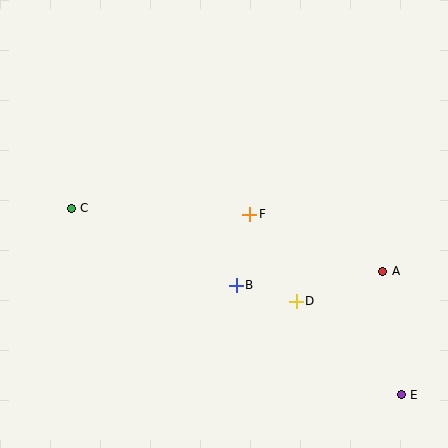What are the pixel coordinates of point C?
Point C is at (71, 208).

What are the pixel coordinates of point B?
Point B is at (236, 285).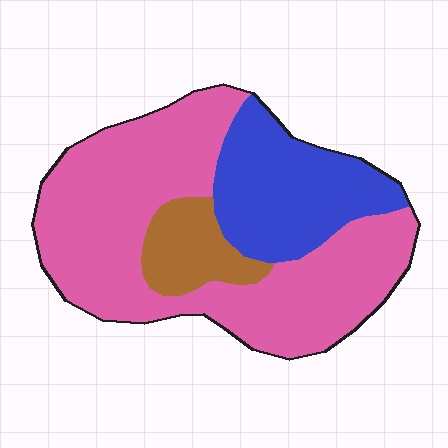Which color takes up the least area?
Brown, at roughly 10%.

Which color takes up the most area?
Pink, at roughly 65%.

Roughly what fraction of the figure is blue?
Blue takes up about one quarter (1/4) of the figure.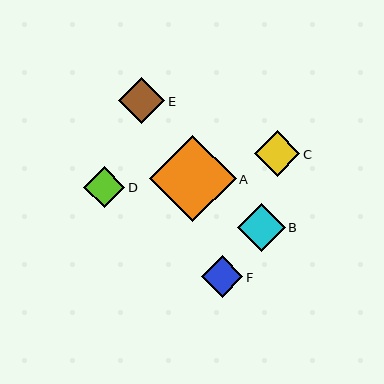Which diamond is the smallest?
Diamond D is the smallest with a size of approximately 41 pixels.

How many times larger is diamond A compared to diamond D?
Diamond A is approximately 2.1 times the size of diamond D.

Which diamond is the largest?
Diamond A is the largest with a size of approximately 87 pixels.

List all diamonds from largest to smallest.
From largest to smallest: A, B, E, C, F, D.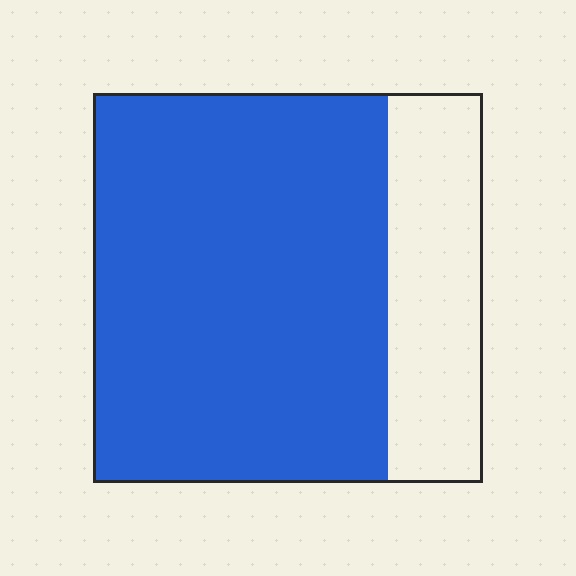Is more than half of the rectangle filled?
Yes.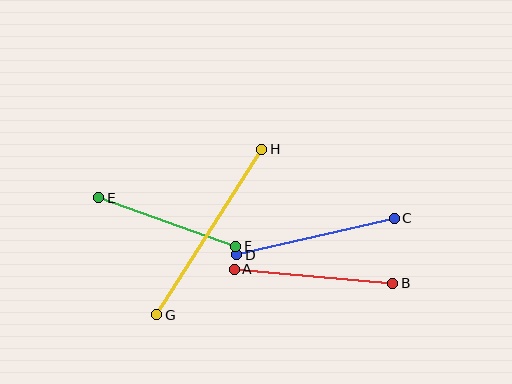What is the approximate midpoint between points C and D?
The midpoint is at approximately (316, 236) pixels.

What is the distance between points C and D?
The distance is approximately 162 pixels.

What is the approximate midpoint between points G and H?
The midpoint is at approximately (209, 232) pixels.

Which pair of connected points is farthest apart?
Points G and H are farthest apart.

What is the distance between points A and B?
The distance is approximately 159 pixels.